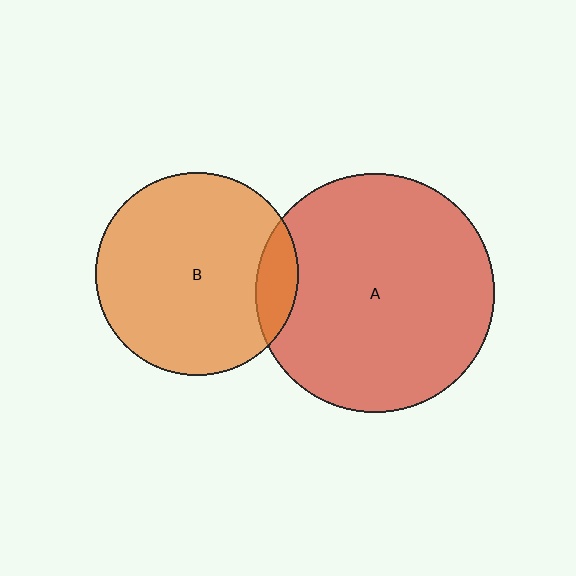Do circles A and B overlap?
Yes.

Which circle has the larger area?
Circle A (red).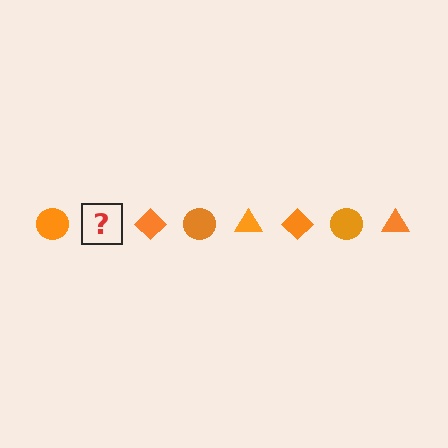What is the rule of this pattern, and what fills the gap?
The rule is that the pattern cycles through circle, triangle, diamond shapes in orange. The gap should be filled with an orange triangle.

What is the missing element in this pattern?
The missing element is an orange triangle.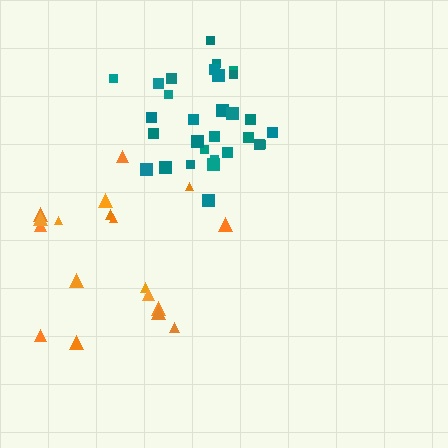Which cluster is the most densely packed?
Teal.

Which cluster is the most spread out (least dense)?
Orange.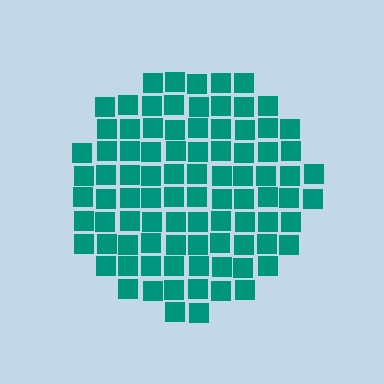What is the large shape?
The large shape is a circle.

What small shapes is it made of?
It is made of small squares.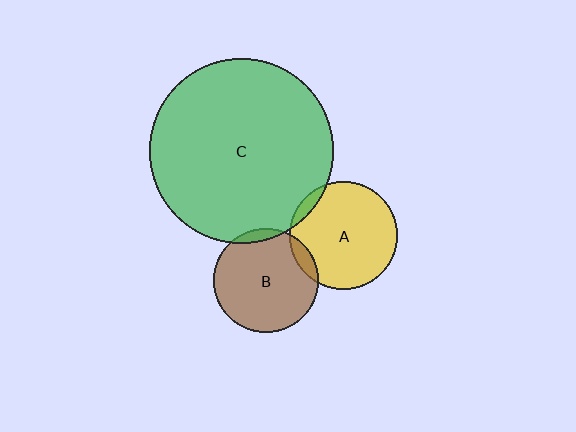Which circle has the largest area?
Circle C (green).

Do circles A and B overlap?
Yes.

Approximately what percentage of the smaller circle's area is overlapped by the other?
Approximately 5%.